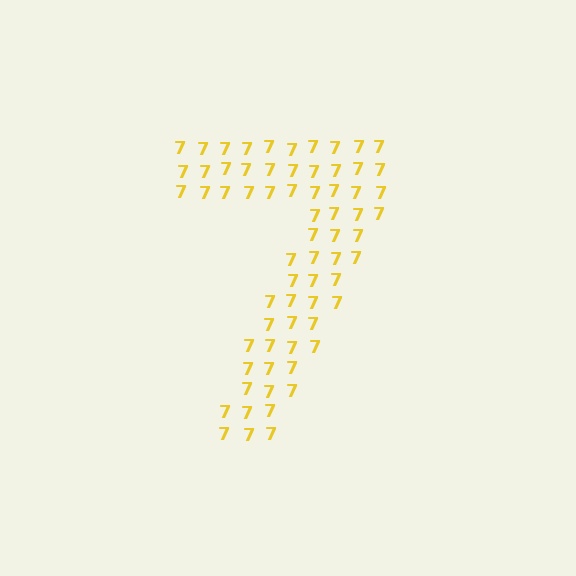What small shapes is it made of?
It is made of small digit 7's.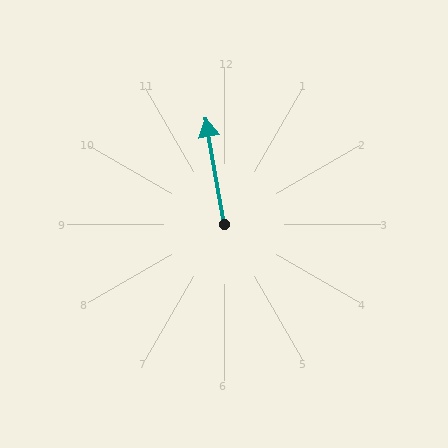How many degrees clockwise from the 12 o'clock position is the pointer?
Approximately 350 degrees.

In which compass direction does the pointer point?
North.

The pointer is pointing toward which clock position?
Roughly 12 o'clock.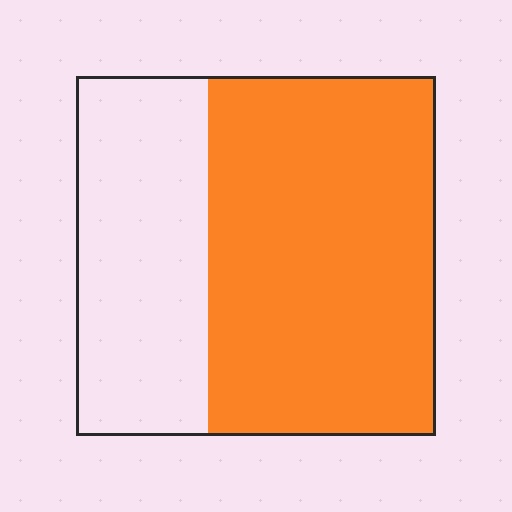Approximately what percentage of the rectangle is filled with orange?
Approximately 65%.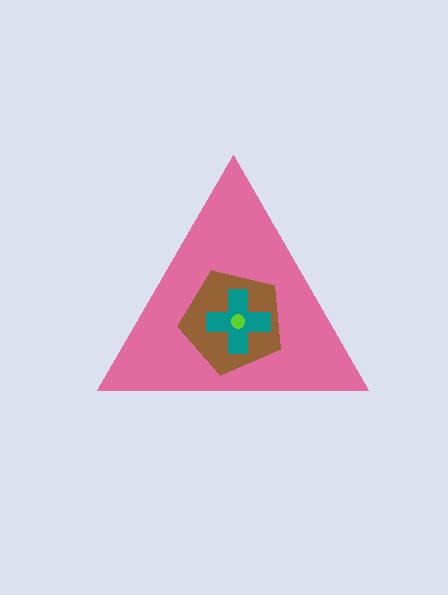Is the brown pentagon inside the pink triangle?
Yes.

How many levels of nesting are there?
4.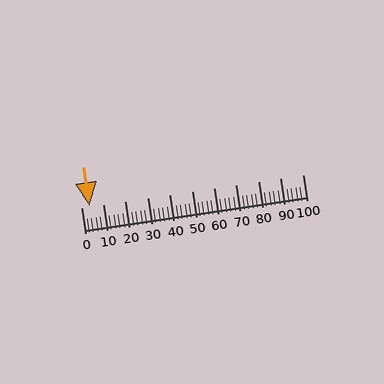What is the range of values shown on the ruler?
The ruler shows values from 0 to 100.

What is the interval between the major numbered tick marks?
The major tick marks are spaced 10 units apart.